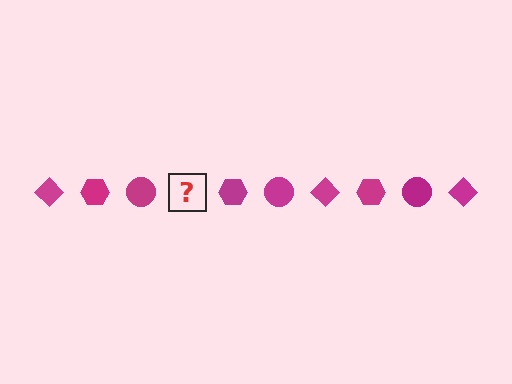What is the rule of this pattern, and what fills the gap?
The rule is that the pattern cycles through diamond, hexagon, circle shapes in magenta. The gap should be filled with a magenta diamond.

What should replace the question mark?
The question mark should be replaced with a magenta diamond.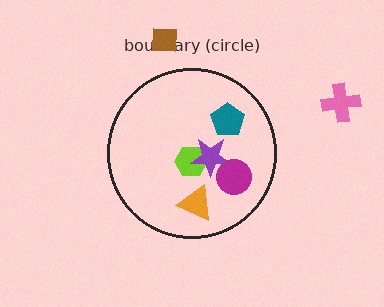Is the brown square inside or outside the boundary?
Outside.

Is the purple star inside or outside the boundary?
Inside.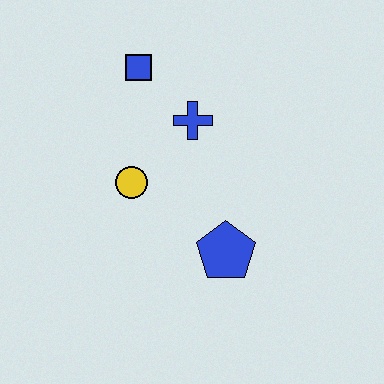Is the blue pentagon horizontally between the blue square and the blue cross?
No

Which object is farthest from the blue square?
The blue pentagon is farthest from the blue square.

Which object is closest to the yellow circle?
The blue cross is closest to the yellow circle.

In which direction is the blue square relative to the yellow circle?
The blue square is above the yellow circle.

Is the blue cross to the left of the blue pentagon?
Yes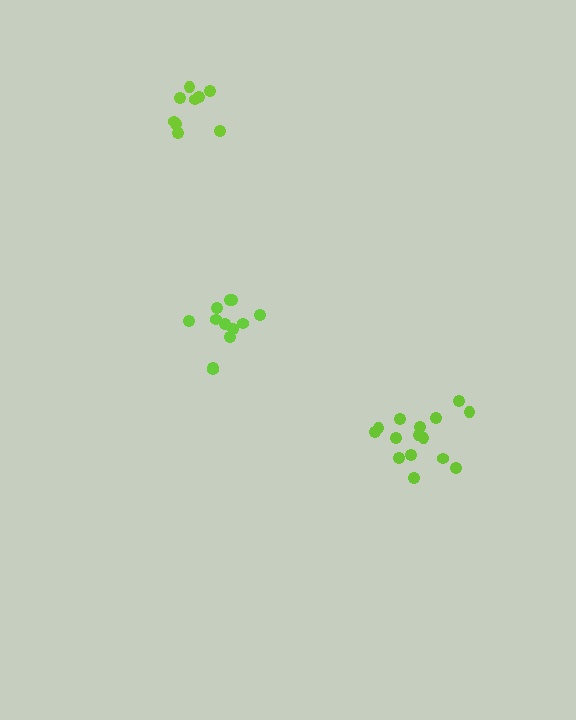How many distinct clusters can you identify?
There are 3 distinct clusters.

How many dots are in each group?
Group 1: 12 dots, Group 2: 15 dots, Group 3: 9 dots (36 total).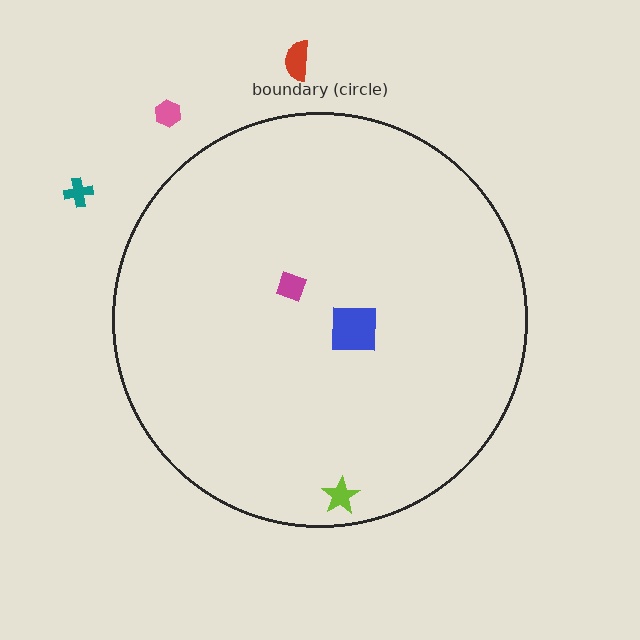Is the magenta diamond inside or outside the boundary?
Inside.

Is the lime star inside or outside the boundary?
Inside.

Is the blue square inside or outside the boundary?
Inside.